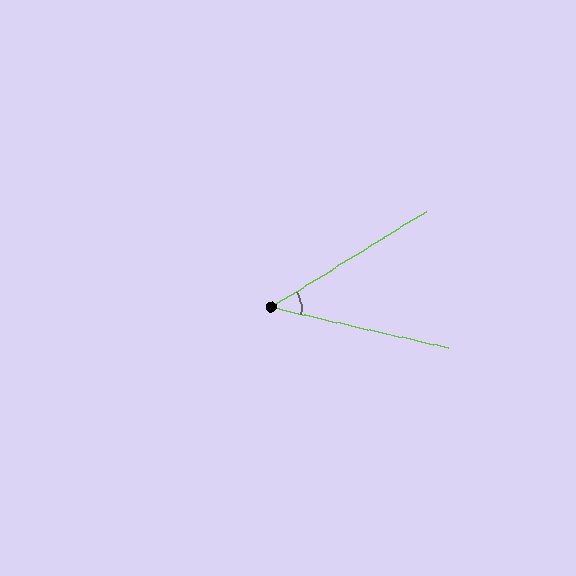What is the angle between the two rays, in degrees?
Approximately 44 degrees.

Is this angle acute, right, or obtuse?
It is acute.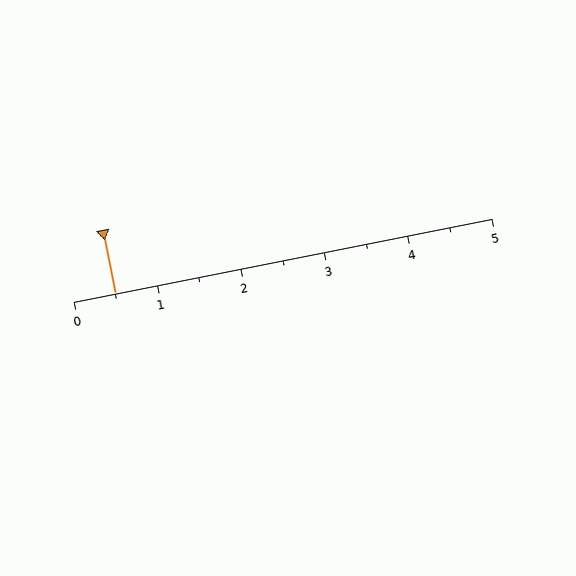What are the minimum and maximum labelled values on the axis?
The axis runs from 0 to 5.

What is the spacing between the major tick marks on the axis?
The major ticks are spaced 1 apart.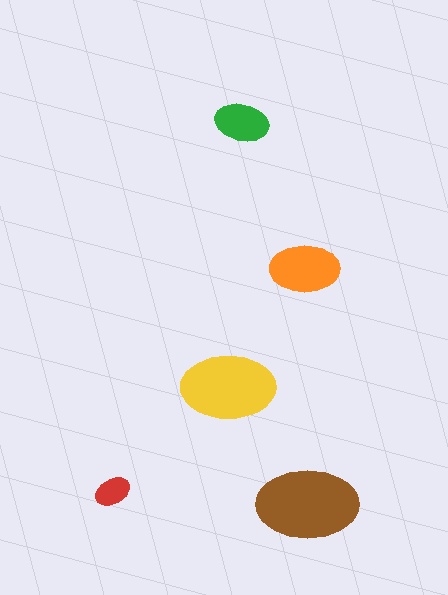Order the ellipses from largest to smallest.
the brown one, the yellow one, the orange one, the green one, the red one.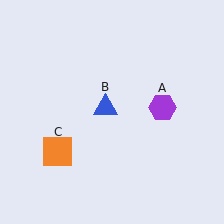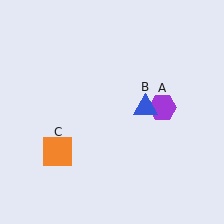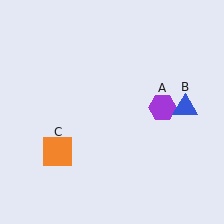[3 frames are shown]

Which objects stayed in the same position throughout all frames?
Purple hexagon (object A) and orange square (object C) remained stationary.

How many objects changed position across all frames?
1 object changed position: blue triangle (object B).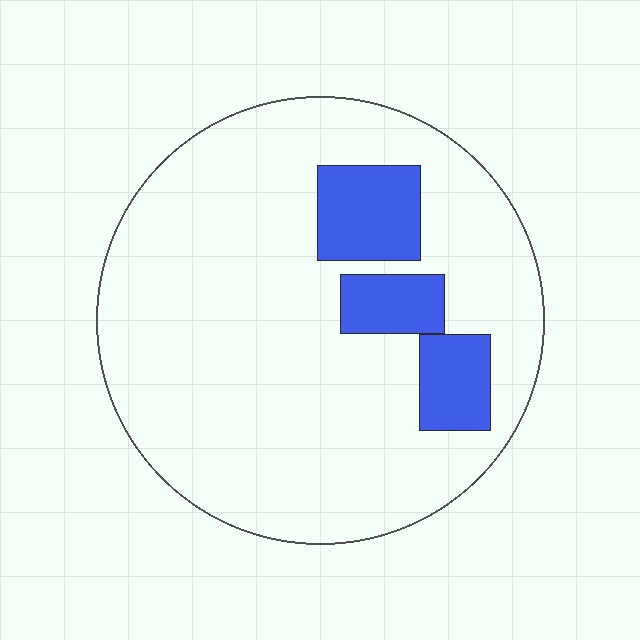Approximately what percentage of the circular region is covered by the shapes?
Approximately 15%.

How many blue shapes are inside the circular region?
3.